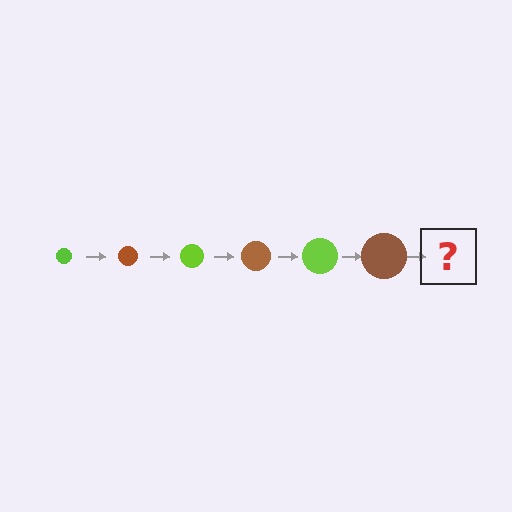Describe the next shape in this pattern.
It should be a lime circle, larger than the previous one.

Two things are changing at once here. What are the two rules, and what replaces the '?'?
The two rules are that the circle grows larger each step and the color cycles through lime and brown. The '?' should be a lime circle, larger than the previous one.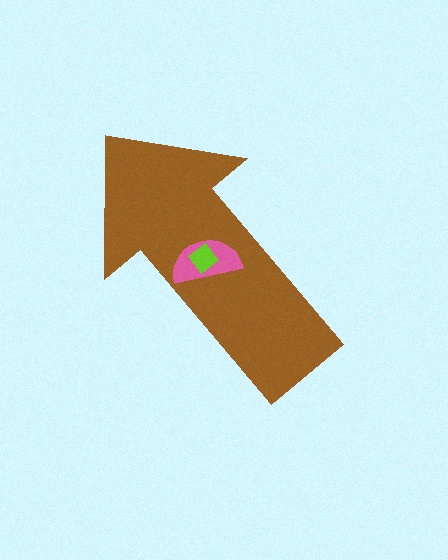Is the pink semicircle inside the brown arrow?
Yes.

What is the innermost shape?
The lime diamond.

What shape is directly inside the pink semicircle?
The lime diamond.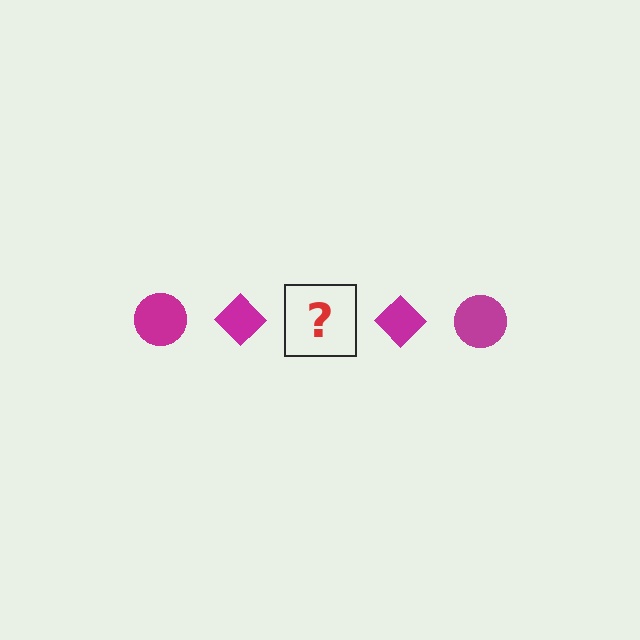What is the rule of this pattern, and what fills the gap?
The rule is that the pattern cycles through circle, diamond shapes in magenta. The gap should be filled with a magenta circle.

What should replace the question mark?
The question mark should be replaced with a magenta circle.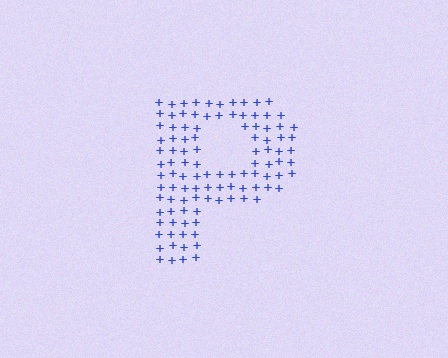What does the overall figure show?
The overall figure shows the letter P.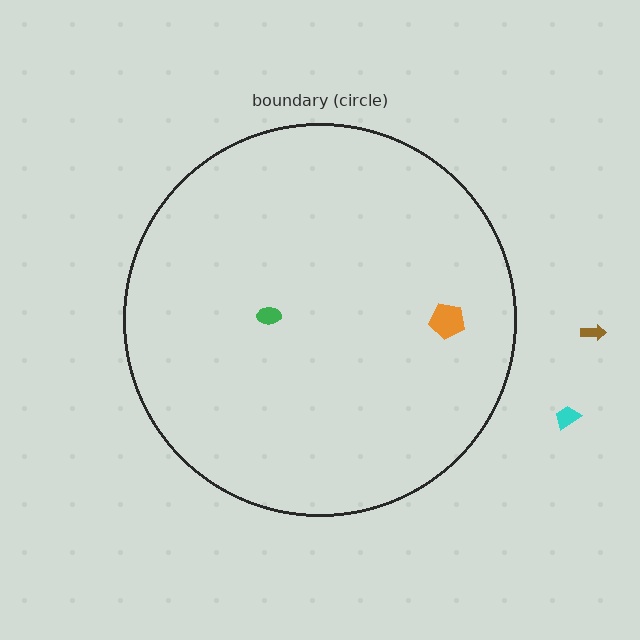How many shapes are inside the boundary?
2 inside, 2 outside.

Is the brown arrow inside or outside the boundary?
Outside.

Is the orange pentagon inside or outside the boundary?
Inside.